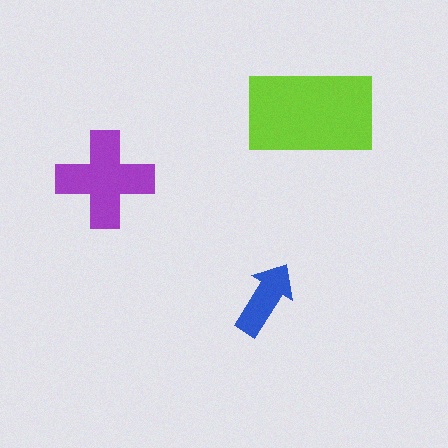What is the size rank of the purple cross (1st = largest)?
2nd.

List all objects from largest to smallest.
The lime rectangle, the purple cross, the blue arrow.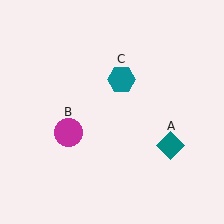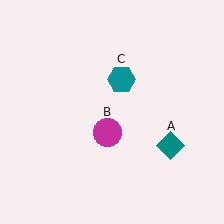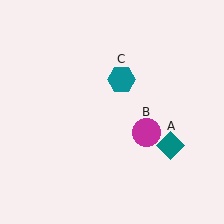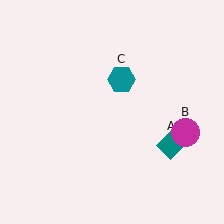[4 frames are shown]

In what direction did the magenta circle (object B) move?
The magenta circle (object B) moved right.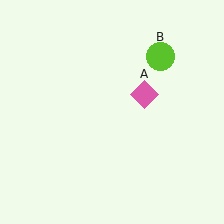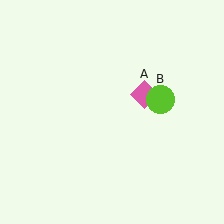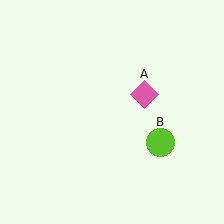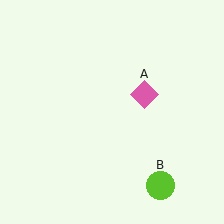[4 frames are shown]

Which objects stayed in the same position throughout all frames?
Pink diamond (object A) remained stationary.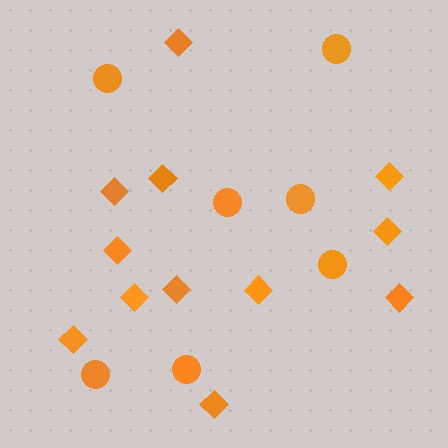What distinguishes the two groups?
There are 2 groups: one group of diamonds (12) and one group of circles (7).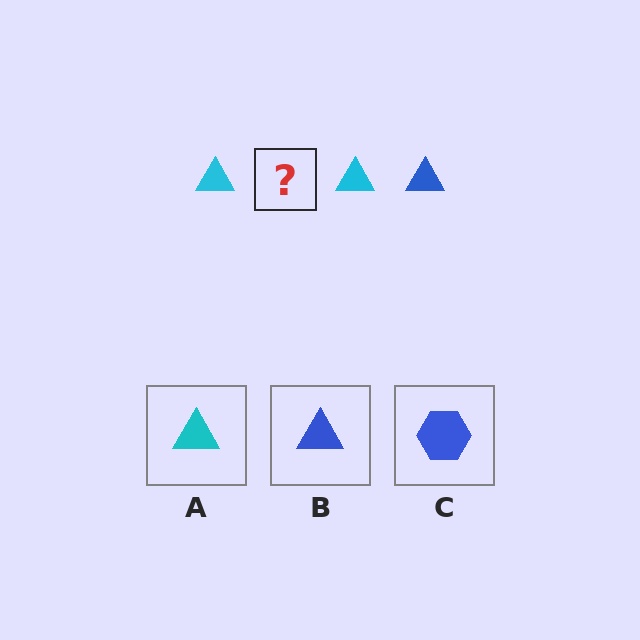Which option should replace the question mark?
Option B.